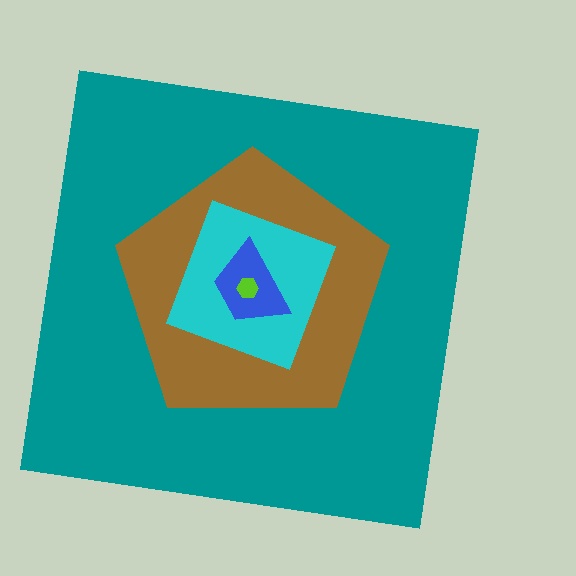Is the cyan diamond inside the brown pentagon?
Yes.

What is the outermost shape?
The teal square.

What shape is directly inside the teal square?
The brown pentagon.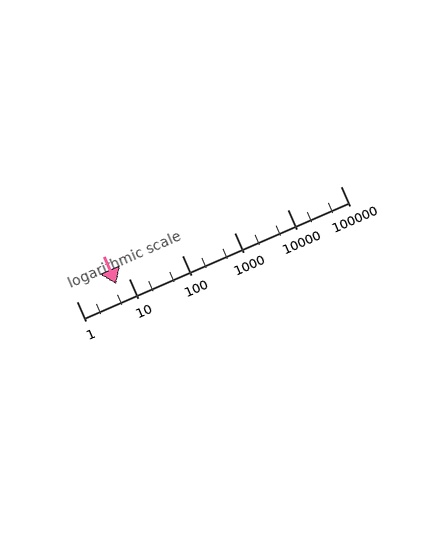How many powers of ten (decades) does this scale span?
The scale spans 5 decades, from 1 to 100000.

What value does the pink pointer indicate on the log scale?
The pointer indicates approximately 5.8.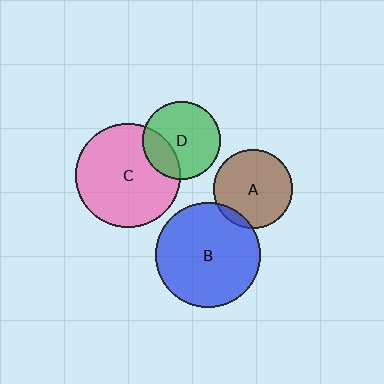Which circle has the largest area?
Circle B (blue).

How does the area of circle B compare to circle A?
Approximately 1.8 times.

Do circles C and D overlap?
Yes.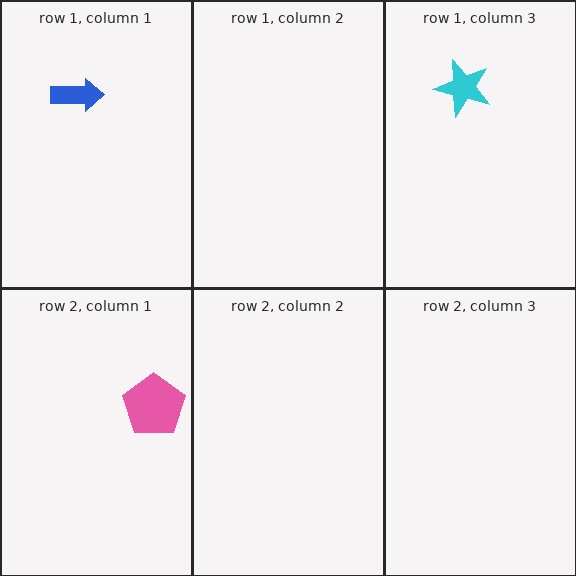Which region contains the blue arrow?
The row 1, column 1 region.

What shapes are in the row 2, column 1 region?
The pink pentagon.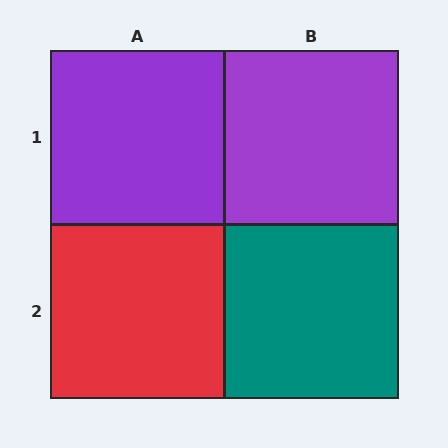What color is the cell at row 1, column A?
Purple.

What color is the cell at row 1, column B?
Purple.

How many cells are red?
1 cell is red.